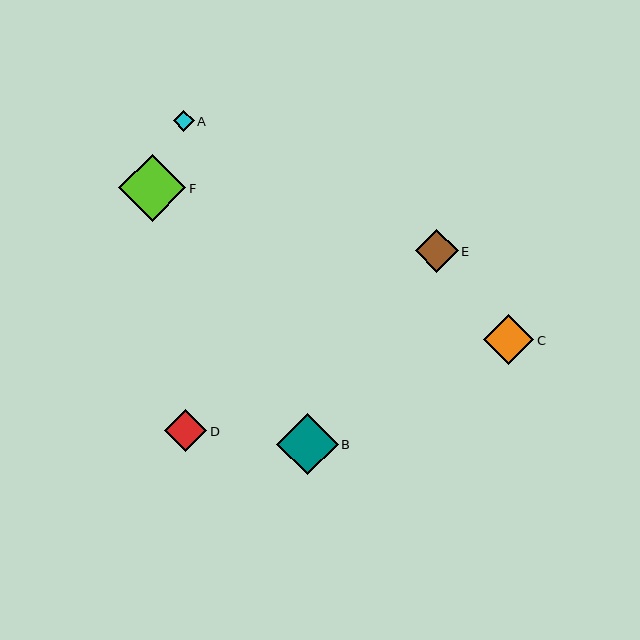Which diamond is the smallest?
Diamond A is the smallest with a size of approximately 21 pixels.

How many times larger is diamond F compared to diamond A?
Diamond F is approximately 3.2 times the size of diamond A.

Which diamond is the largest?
Diamond F is the largest with a size of approximately 67 pixels.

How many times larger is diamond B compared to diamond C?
Diamond B is approximately 1.2 times the size of diamond C.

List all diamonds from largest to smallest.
From largest to smallest: F, B, C, E, D, A.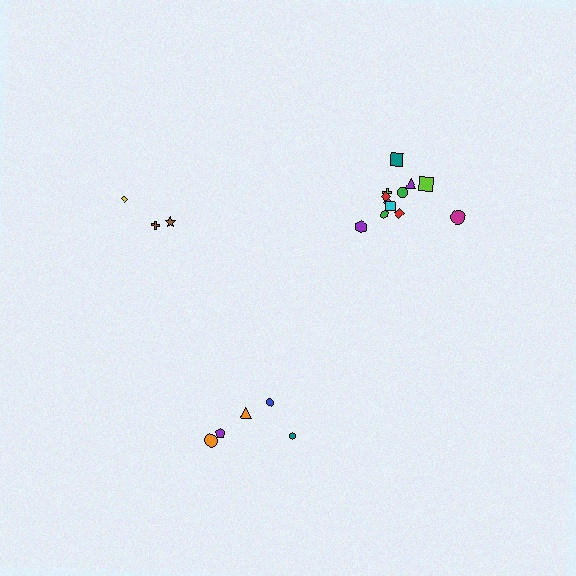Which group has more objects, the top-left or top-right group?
The top-right group.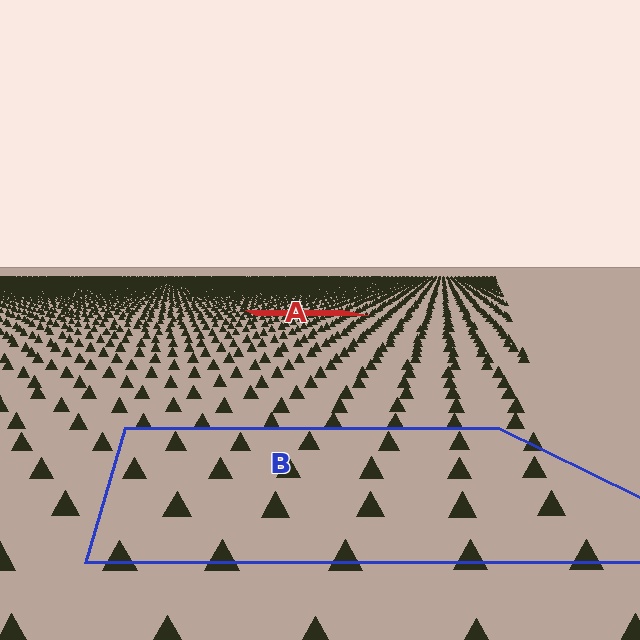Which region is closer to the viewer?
Region B is closer. The texture elements there are larger and more spread out.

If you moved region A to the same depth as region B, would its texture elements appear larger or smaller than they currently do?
They would appear larger. At a closer depth, the same texture elements are projected at a bigger on-screen size.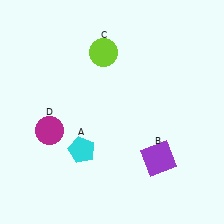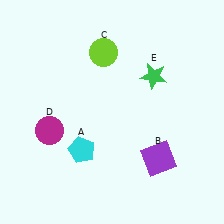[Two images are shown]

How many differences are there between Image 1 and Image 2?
There is 1 difference between the two images.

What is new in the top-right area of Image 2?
A green star (E) was added in the top-right area of Image 2.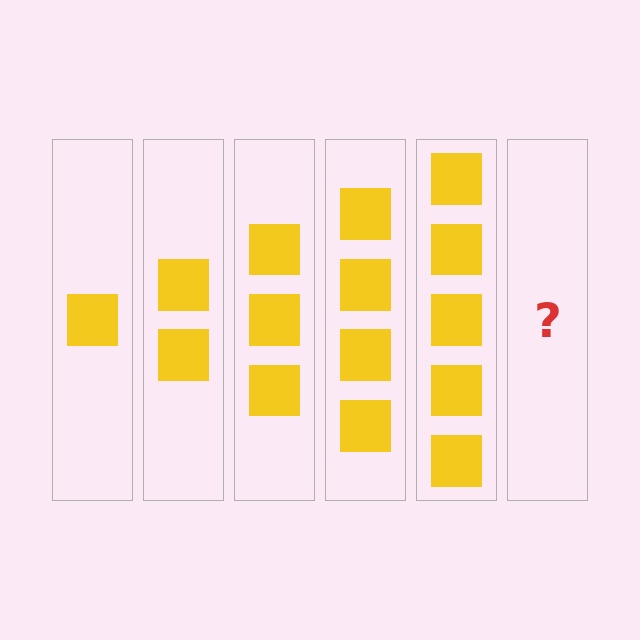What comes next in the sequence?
The next element should be 6 squares.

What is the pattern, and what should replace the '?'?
The pattern is that each step adds one more square. The '?' should be 6 squares.